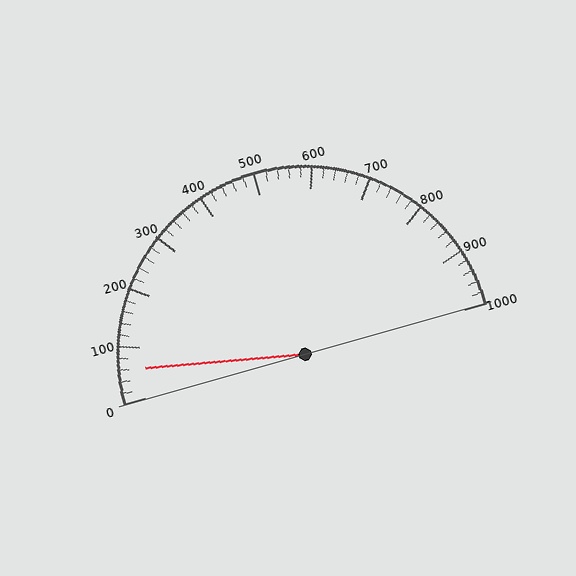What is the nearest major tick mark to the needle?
The nearest major tick mark is 100.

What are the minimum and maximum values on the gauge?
The gauge ranges from 0 to 1000.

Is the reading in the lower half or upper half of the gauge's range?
The reading is in the lower half of the range (0 to 1000).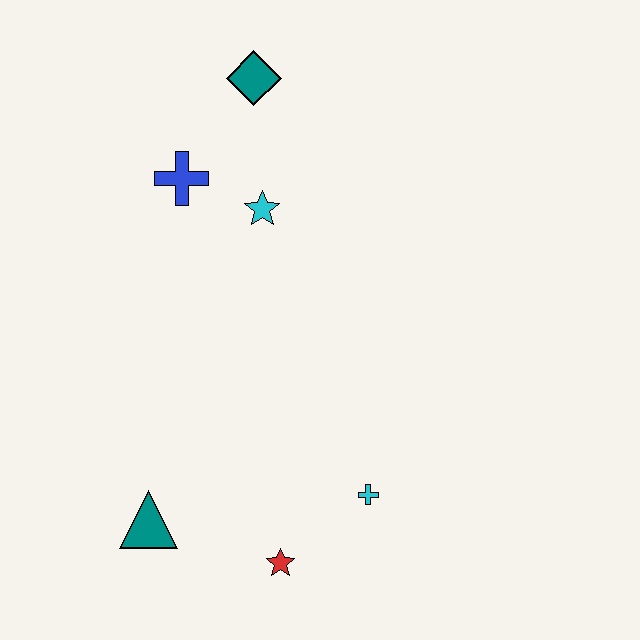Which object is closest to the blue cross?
The cyan star is closest to the blue cross.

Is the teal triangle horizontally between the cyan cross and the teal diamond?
No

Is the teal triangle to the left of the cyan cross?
Yes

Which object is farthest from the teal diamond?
The red star is farthest from the teal diamond.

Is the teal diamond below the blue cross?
No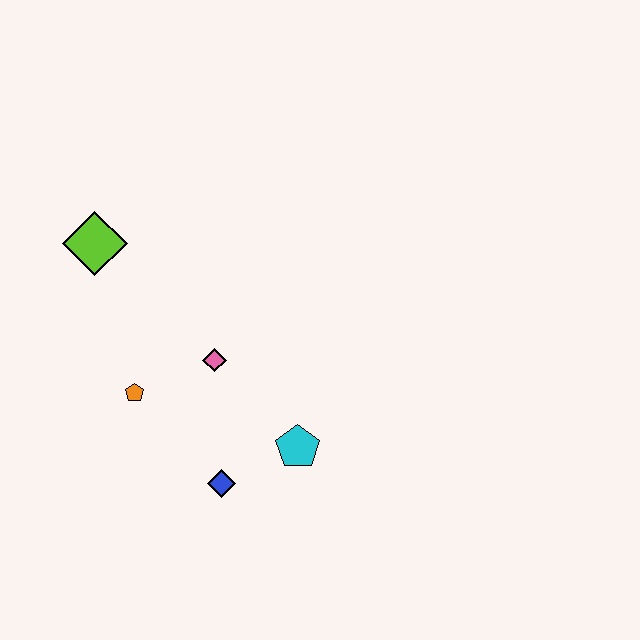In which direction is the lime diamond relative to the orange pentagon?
The lime diamond is above the orange pentagon.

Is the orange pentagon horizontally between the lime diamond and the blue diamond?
Yes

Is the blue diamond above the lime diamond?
No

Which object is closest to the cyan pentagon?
The blue diamond is closest to the cyan pentagon.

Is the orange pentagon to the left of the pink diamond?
Yes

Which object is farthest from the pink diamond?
The lime diamond is farthest from the pink diamond.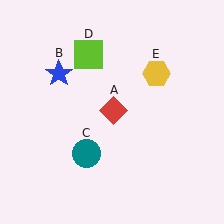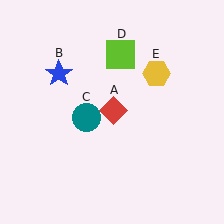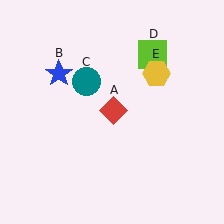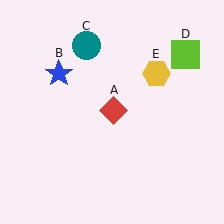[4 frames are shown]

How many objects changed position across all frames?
2 objects changed position: teal circle (object C), lime square (object D).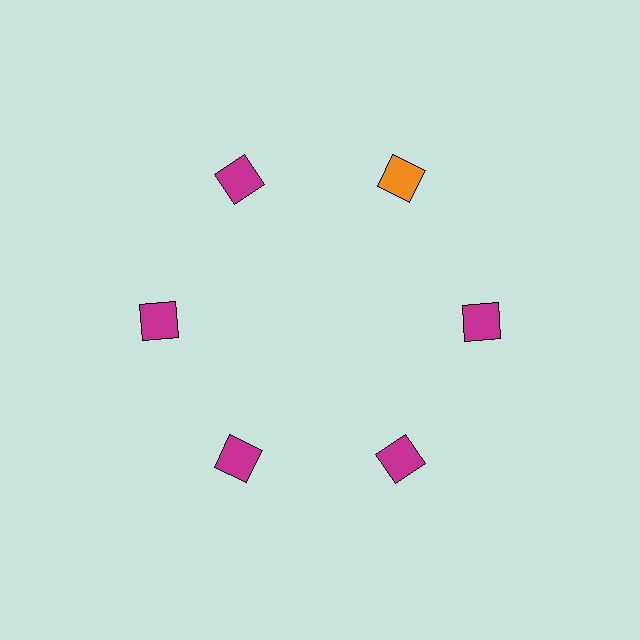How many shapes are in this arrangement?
There are 6 shapes arranged in a ring pattern.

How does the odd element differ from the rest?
It has a different color: orange instead of magenta.